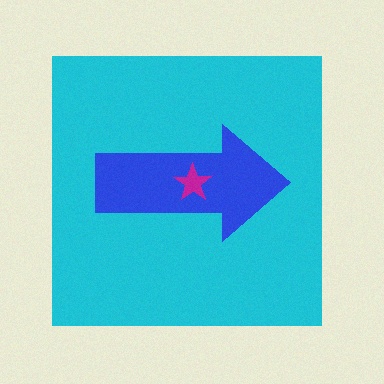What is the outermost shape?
The cyan square.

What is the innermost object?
The magenta star.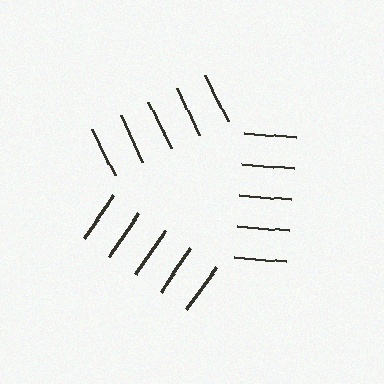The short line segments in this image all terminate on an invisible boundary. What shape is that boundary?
An illusory triangle — the line segments terminate on its edges but no continuous stroke is drawn.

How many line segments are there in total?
15 — 5 along each of the 3 edges.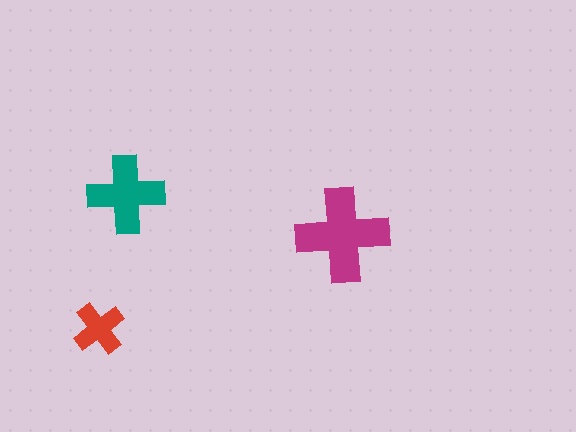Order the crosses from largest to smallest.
the magenta one, the teal one, the red one.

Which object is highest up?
The teal cross is topmost.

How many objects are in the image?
There are 3 objects in the image.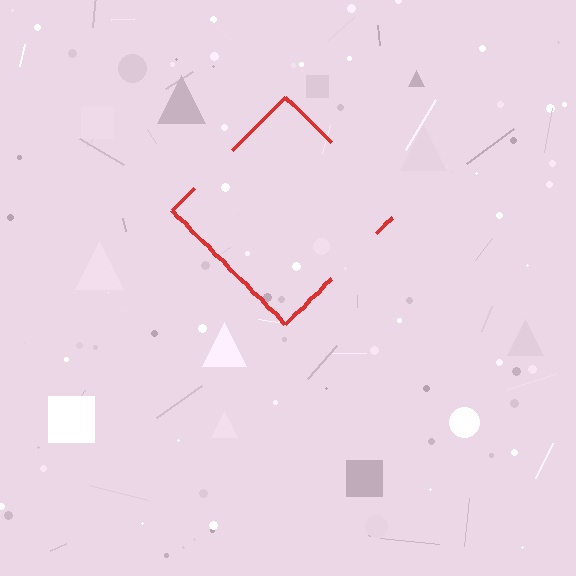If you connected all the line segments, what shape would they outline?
They would outline a diamond.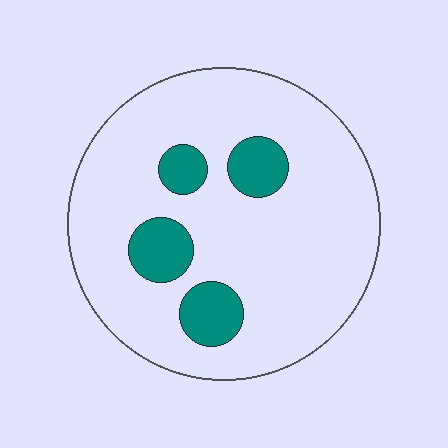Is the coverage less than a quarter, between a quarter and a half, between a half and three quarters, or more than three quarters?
Less than a quarter.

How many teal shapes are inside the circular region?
4.